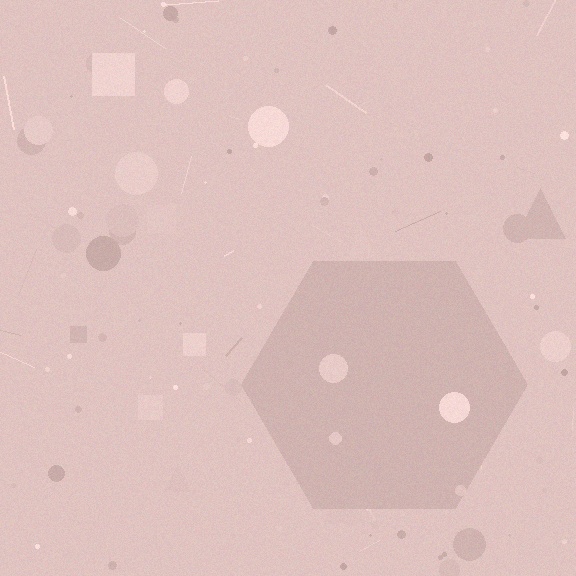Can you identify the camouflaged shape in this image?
The camouflaged shape is a hexagon.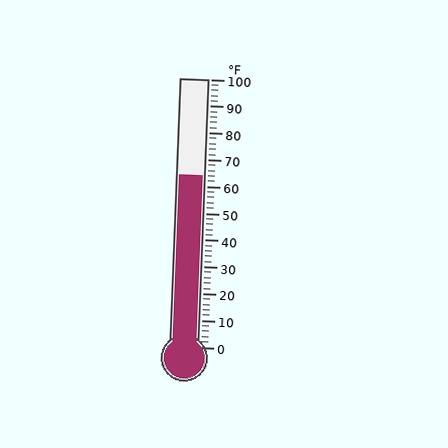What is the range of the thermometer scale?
The thermometer scale ranges from 0°F to 100°F.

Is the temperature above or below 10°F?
The temperature is above 10°F.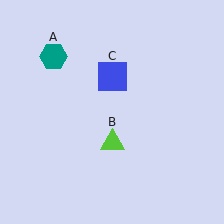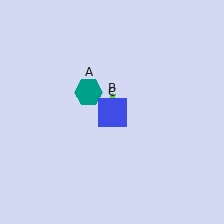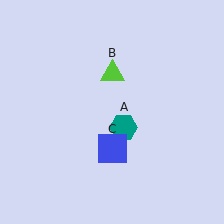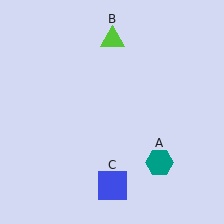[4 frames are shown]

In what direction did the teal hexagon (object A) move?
The teal hexagon (object A) moved down and to the right.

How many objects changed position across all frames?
3 objects changed position: teal hexagon (object A), lime triangle (object B), blue square (object C).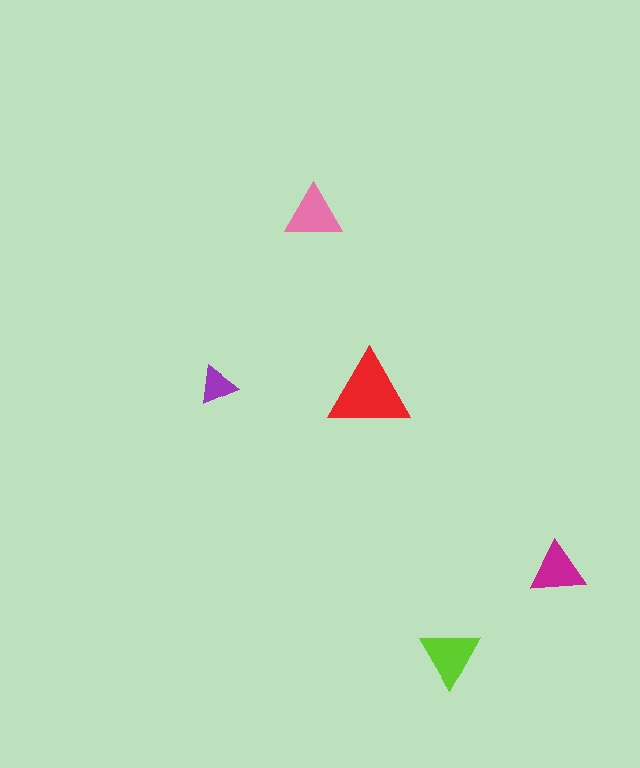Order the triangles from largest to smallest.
the red one, the lime one, the pink one, the magenta one, the purple one.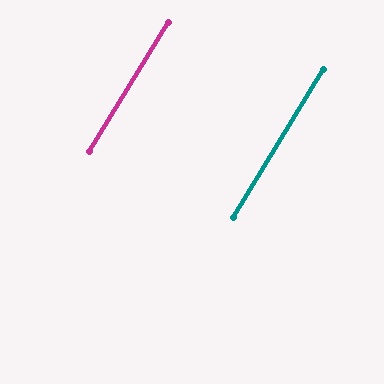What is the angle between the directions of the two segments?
Approximately 1 degree.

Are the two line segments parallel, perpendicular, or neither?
Parallel — their directions differ by only 0.5°.